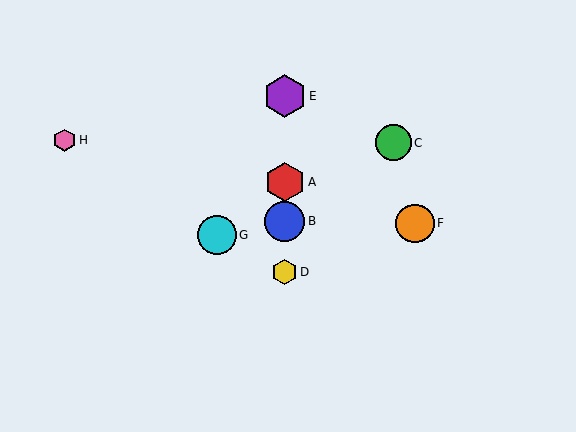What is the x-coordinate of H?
Object H is at x≈65.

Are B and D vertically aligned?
Yes, both are at x≈285.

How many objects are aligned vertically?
4 objects (A, B, D, E) are aligned vertically.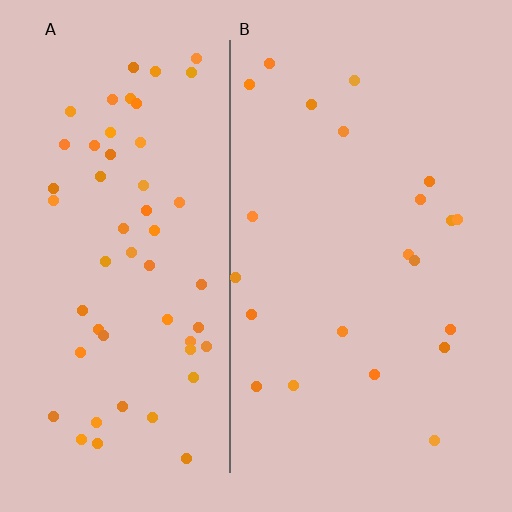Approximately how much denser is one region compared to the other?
Approximately 2.6× — region A over region B.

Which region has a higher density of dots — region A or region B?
A (the left).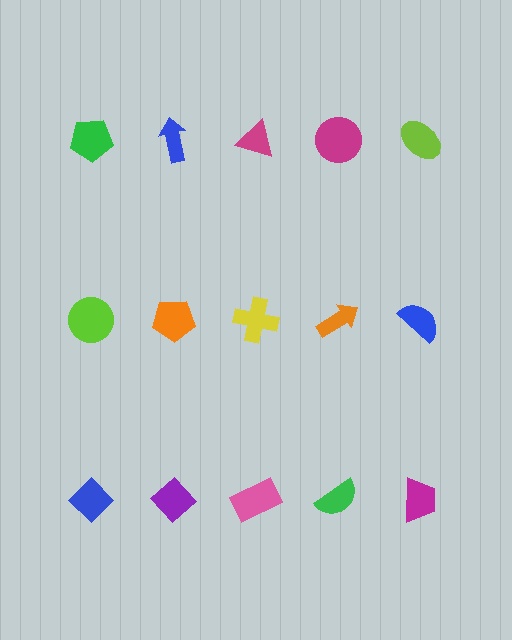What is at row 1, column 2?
A blue arrow.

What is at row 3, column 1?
A blue diamond.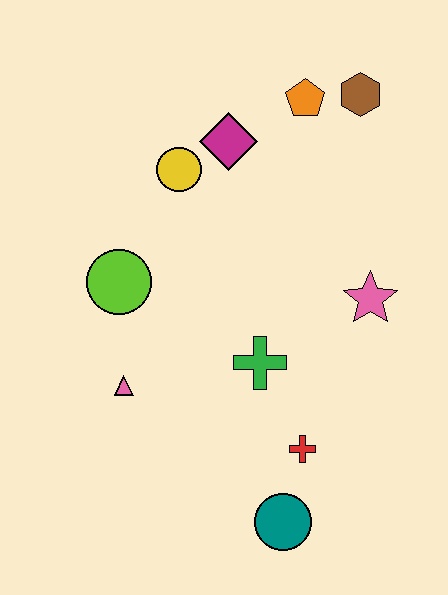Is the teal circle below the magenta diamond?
Yes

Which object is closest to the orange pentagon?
The brown hexagon is closest to the orange pentagon.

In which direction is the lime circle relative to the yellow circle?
The lime circle is below the yellow circle.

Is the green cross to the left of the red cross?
Yes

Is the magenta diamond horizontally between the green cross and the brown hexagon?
No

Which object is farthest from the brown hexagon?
The teal circle is farthest from the brown hexagon.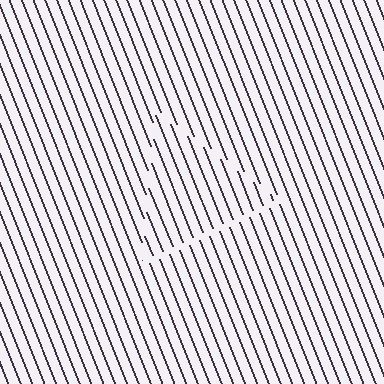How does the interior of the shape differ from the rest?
The interior of the shape contains the same grating, shifted by half a period — the contour is defined by the phase discontinuity where line-ends from the inner and outer gratings abut.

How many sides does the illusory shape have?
3 sides — the line-ends trace a triangle.